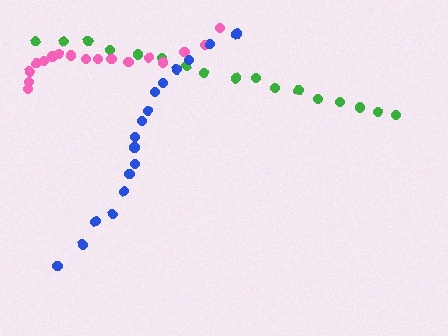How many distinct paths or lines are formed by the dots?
There are 3 distinct paths.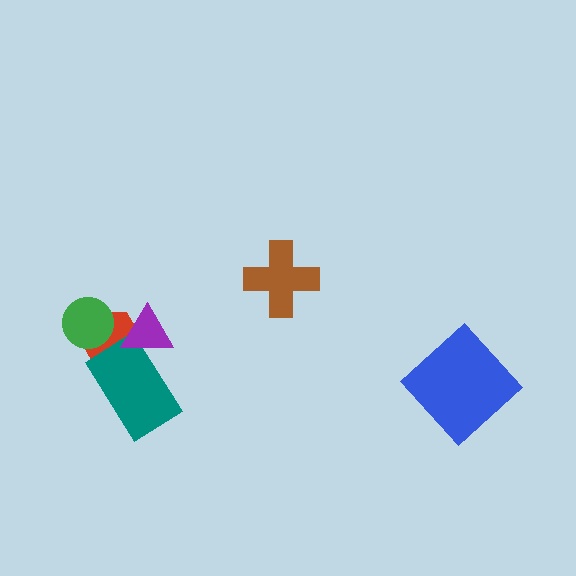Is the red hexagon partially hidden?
Yes, it is partially covered by another shape.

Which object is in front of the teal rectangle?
The purple triangle is in front of the teal rectangle.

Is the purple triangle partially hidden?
No, no other shape covers it.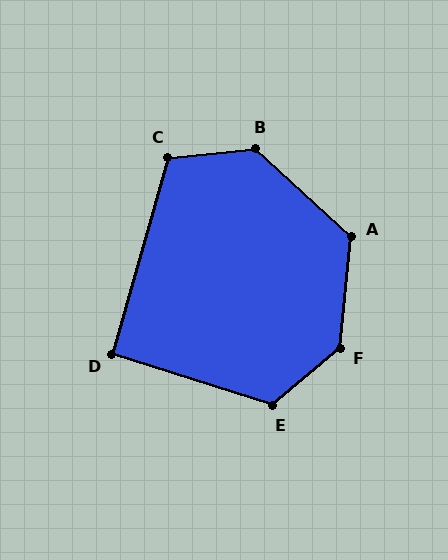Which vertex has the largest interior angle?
F, at approximately 136 degrees.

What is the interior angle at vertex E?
Approximately 122 degrees (obtuse).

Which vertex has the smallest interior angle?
D, at approximately 92 degrees.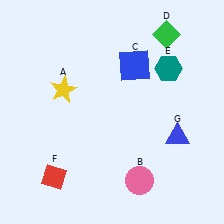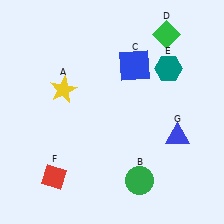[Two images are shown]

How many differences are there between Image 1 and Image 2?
There is 1 difference between the two images.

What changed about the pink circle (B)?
In Image 1, B is pink. In Image 2, it changed to green.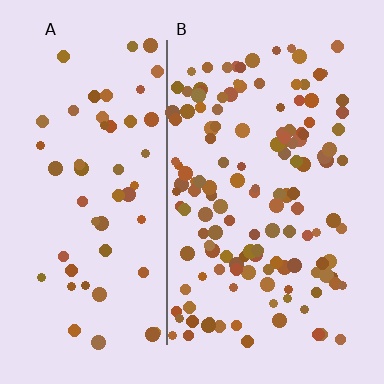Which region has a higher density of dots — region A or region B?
B (the right).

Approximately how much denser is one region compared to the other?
Approximately 2.5× — region B over region A.